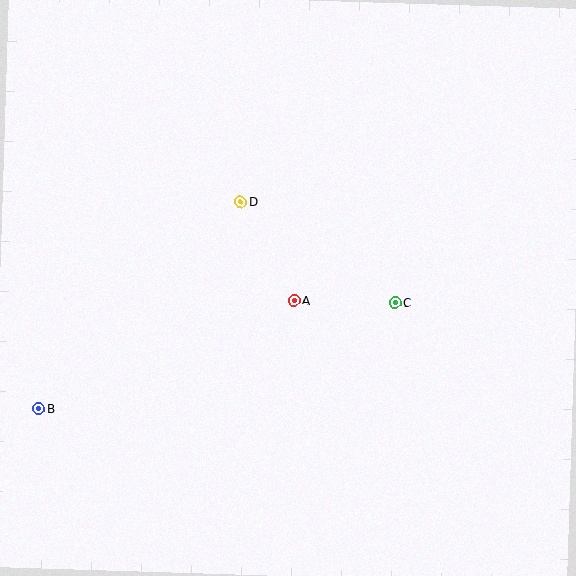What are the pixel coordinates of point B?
Point B is at (39, 409).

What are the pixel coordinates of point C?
Point C is at (395, 303).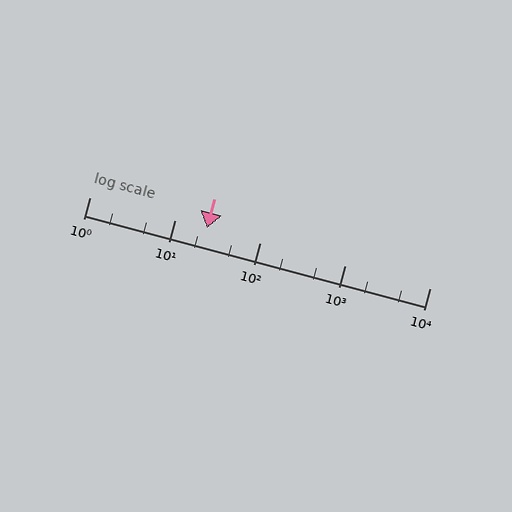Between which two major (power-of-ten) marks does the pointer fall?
The pointer is between 10 and 100.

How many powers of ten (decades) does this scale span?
The scale spans 4 decades, from 1 to 10000.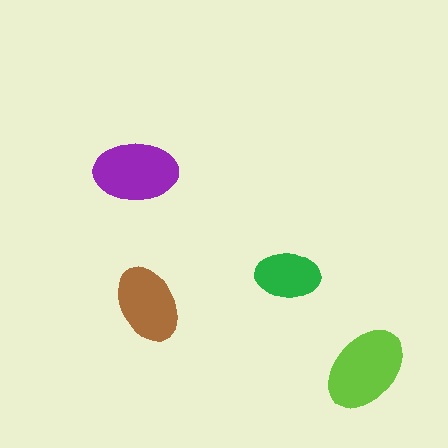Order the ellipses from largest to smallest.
the lime one, the purple one, the brown one, the green one.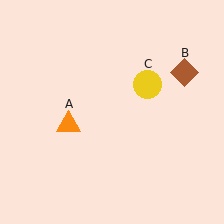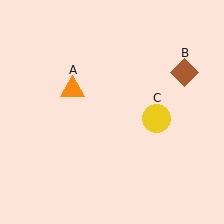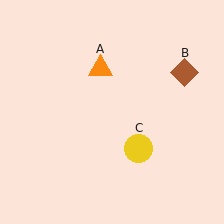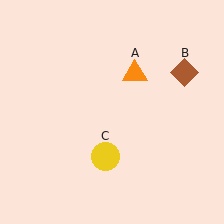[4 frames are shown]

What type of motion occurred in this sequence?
The orange triangle (object A), yellow circle (object C) rotated clockwise around the center of the scene.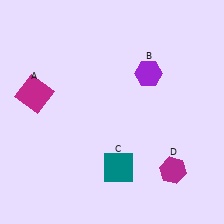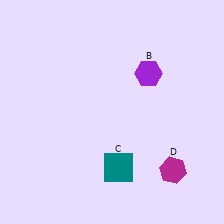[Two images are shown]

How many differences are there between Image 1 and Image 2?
There is 1 difference between the two images.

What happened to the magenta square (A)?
The magenta square (A) was removed in Image 2. It was in the top-left area of Image 1.